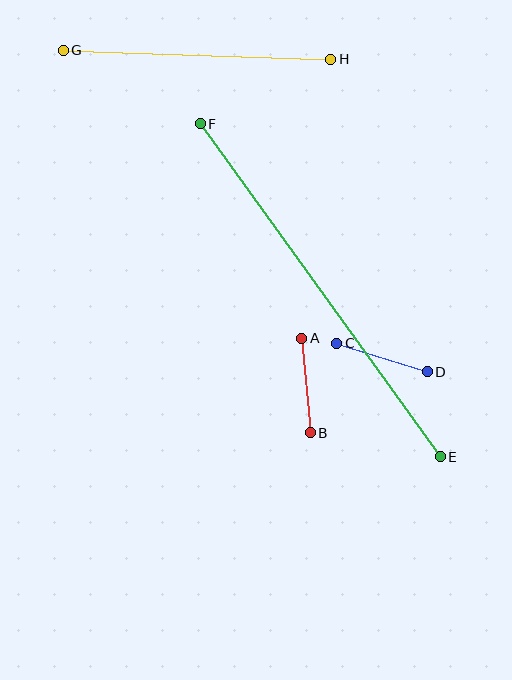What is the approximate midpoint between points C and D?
The midpoint is at approximately (382, 358) pixels.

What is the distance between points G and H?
The distance is approximately 268 pixels.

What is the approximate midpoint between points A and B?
The midpoint is at approximately (306, 385) pixels.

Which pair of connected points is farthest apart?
Points E and F are farthest apart.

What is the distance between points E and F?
The distance is approximately 410 pixels.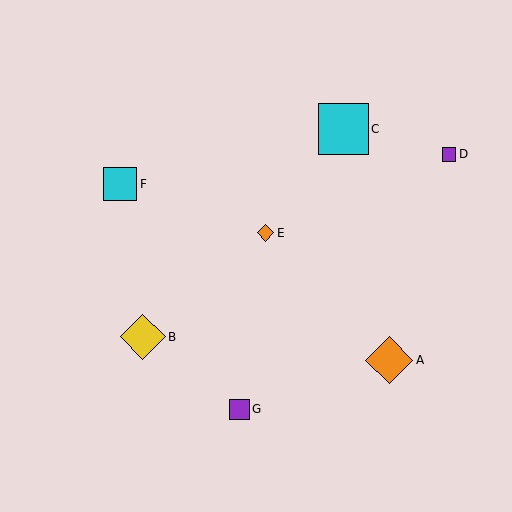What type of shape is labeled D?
Shape D is a purple square.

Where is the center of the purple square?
The center of the purple square is at (449, 154).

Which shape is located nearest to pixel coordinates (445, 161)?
The purple square (labeled D) at (449, 154) is nearest to that location.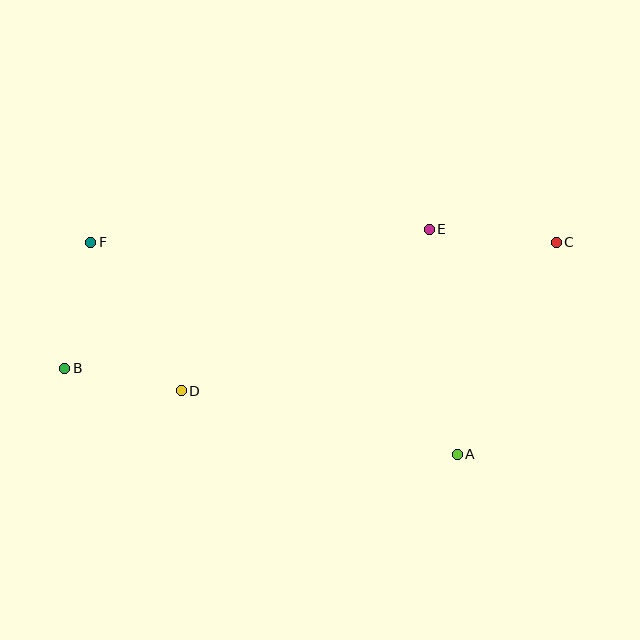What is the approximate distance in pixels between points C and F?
The distance between C and F is approximately 466 pixels.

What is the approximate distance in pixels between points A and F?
The distance between A and F is approximately 423 pixels.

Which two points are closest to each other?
Points B and D are closest to each other.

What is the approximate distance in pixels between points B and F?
The distance between B and F is approximately 128 pixels.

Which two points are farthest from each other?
Points B and C are farthest from each other.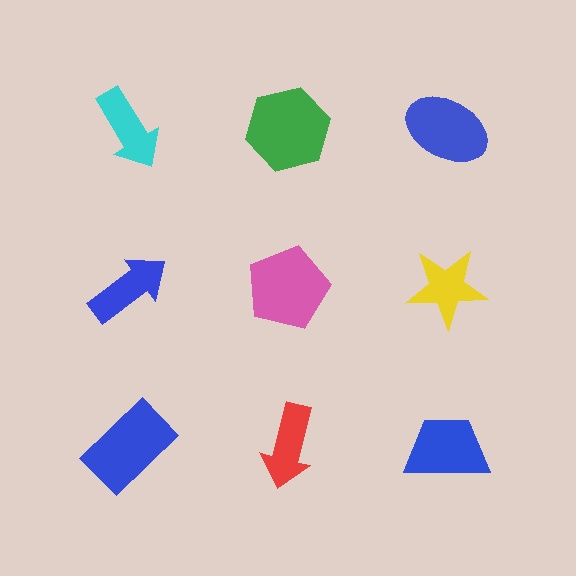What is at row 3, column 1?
A blue rectangle.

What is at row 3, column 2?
A red arrow.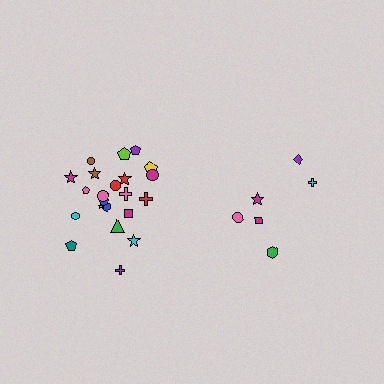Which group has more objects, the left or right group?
The left group.